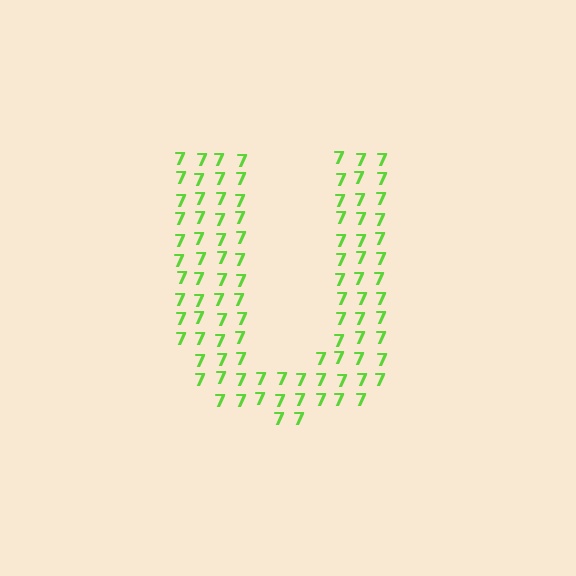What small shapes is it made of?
It is made of small digit 7's.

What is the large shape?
The large shape is the letter U.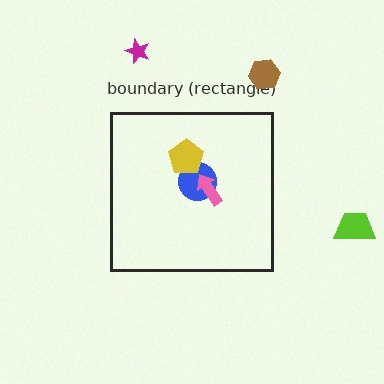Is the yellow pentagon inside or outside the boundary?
Inside.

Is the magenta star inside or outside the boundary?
Outside.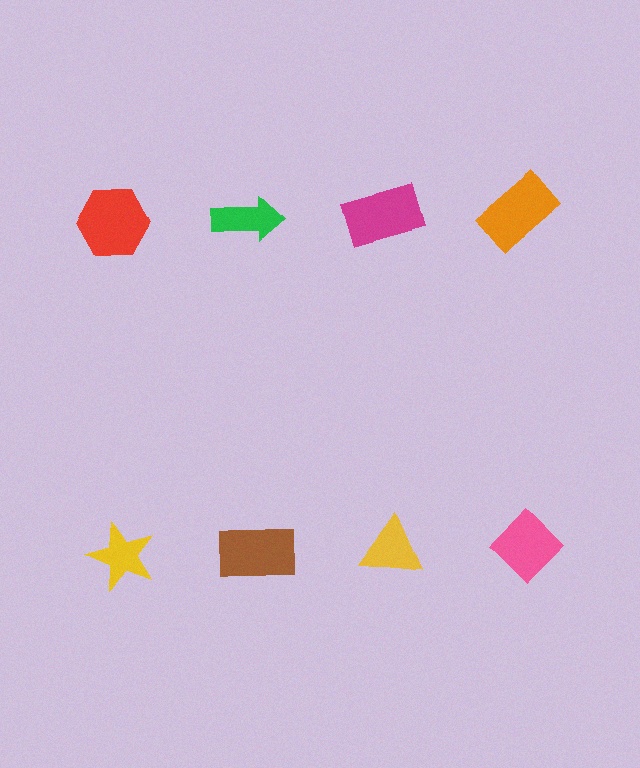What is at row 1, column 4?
An orange rectangle.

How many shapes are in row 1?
4 shapes.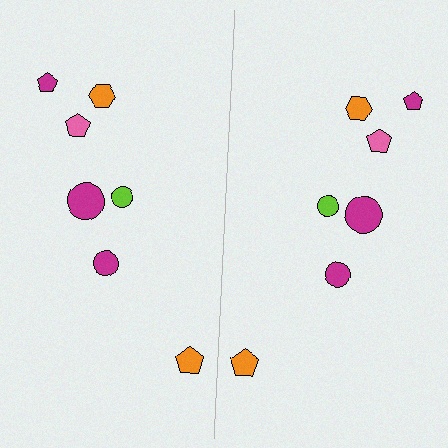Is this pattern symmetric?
Yes, this pattern has bilateral (reflection) symmetry.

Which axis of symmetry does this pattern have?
The pattern has a vertical axis of symmetry running through the center of the image.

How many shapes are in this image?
There are 14 shapes in this image.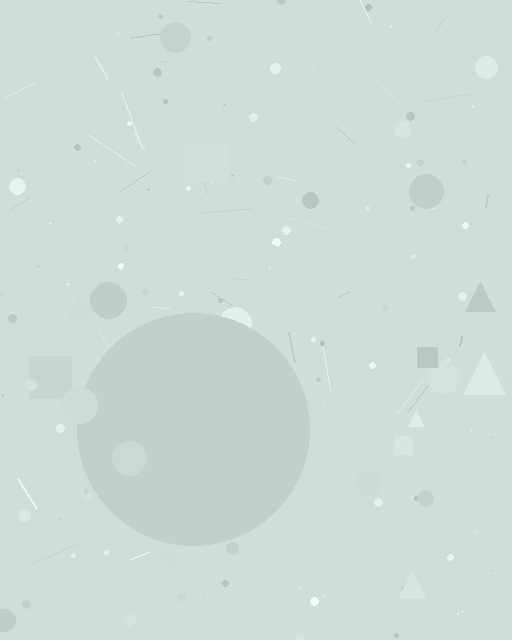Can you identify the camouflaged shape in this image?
The camouflaged shape is a circle.